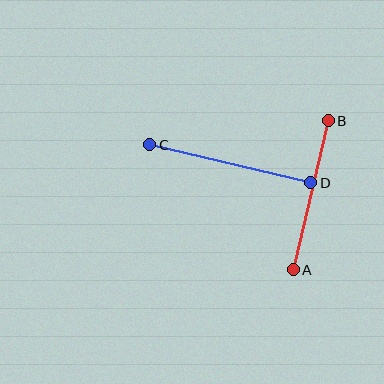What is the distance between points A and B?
The distance is approximately 153 pixels.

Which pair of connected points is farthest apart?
Points C and D are farthest apart.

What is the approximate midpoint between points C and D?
The midpoint is at approximately (230, 164) pixels.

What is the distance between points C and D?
The distance is approximately 165 pixels.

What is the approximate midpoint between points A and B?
The midpoint is at approximately (311, 195) pixels.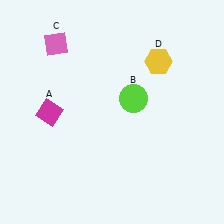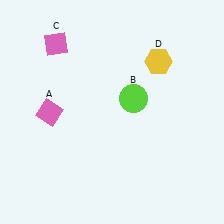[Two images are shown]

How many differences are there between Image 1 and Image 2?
There is 1 difference between the two images.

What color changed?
The diamond (A) changed from magenta in Image 1 to pink in Image 2.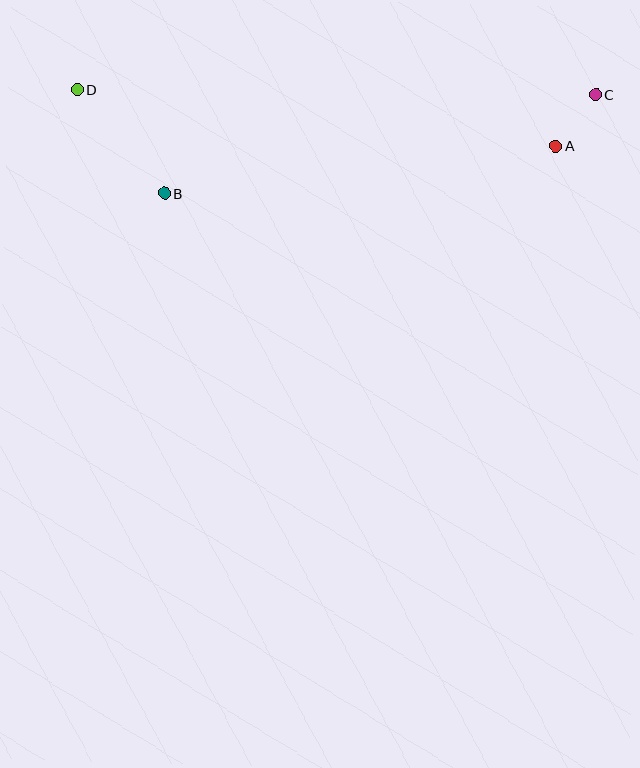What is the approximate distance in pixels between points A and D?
The distance between A and D is approximately 481 pixels.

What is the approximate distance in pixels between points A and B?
The distance between A and B is approximately 394 pixels.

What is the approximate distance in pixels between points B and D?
The distance between B and D is approximately 135 pixels.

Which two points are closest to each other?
Points A and C are closest to each other.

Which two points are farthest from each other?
Points C and D are farthest from each other.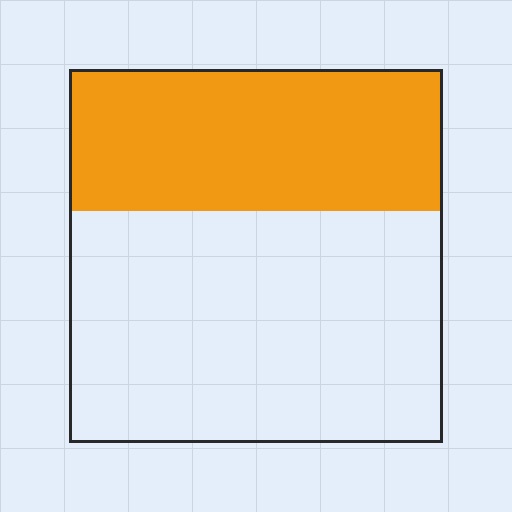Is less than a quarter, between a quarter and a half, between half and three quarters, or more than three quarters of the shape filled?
Between a quarter and a half.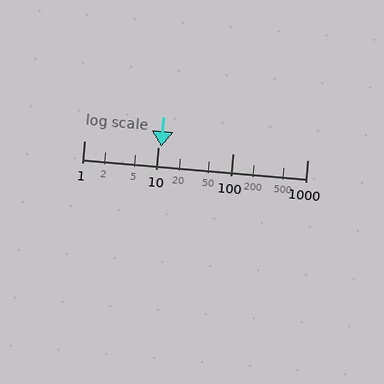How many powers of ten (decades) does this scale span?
The scale spans 3 decades, from 1 to 1000.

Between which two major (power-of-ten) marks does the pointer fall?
The pointer is between 10 and 100.